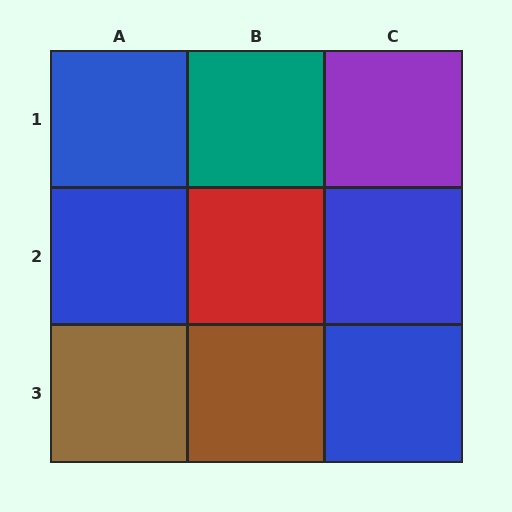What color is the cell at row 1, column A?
Blue.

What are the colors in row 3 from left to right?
Brown, brown, blue.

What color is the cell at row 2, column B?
Red.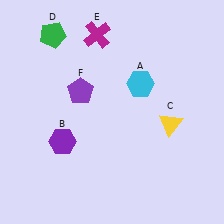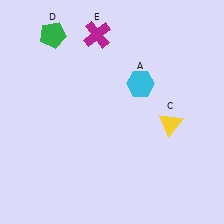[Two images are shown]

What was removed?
The purple pentagon (F), the purple hexagon (B) were removed in Image 2.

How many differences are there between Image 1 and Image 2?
There are 2 differences between the two images.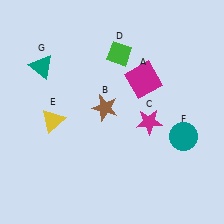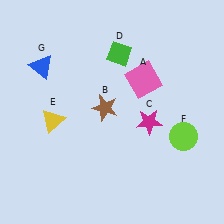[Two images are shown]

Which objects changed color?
A changed from magenta to pink. F changed from teal to lime. G changed from teal to blue.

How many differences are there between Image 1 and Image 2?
There are 3 differences between the two images.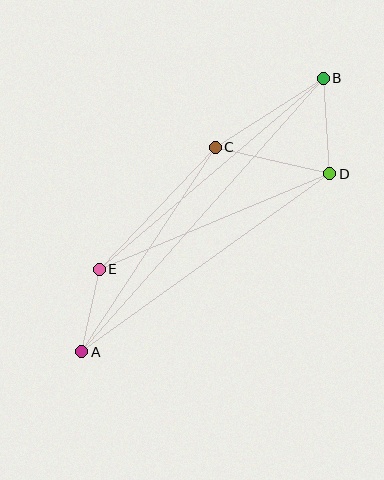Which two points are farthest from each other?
Points A and B are farthest from each other.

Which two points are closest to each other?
Points A and E are closest to each other.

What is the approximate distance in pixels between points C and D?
The distance between C and D is approximately 117 pixels.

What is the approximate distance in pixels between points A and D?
The distance between A and D is approximately 305 pixels.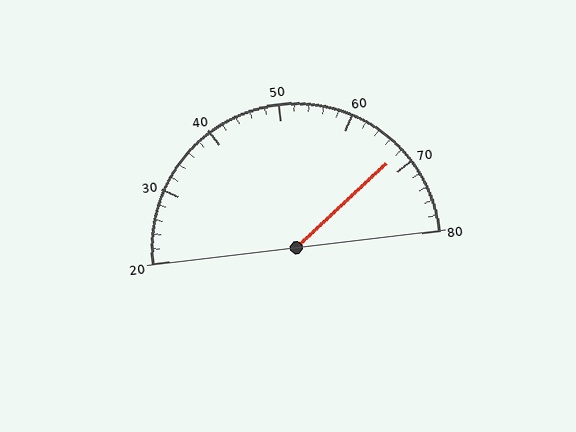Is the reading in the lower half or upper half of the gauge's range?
The reading is in the upper half of the range (20 to 80).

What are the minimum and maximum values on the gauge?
The gauge ranges from 20 to 80.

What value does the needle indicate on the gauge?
The needle indicates approximately 68.